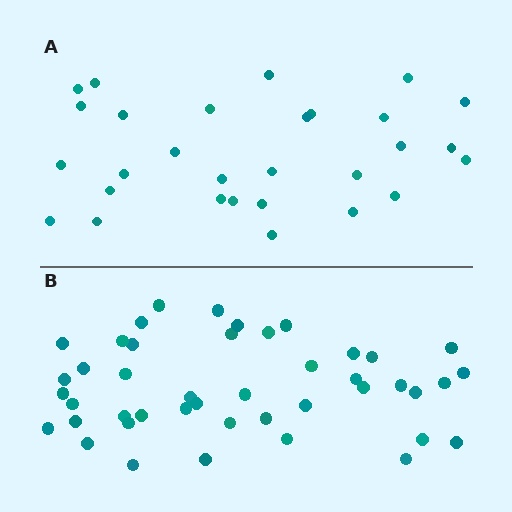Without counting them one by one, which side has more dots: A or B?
Region B (the bottom region) has more dots.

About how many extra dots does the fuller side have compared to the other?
Region B has approximately 15 more dots than region A.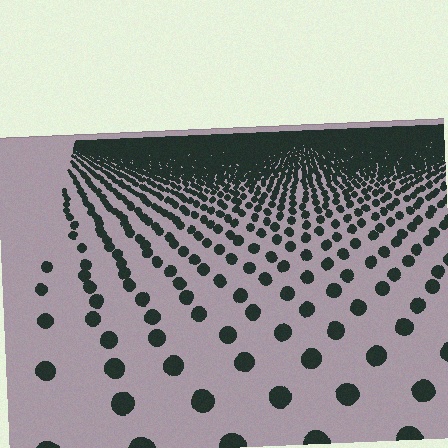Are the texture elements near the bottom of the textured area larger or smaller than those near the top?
Larger. Near the bottom, elements are closer to the viewer and appear at a bigger on-screen size.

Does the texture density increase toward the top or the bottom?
Density increases toward the top.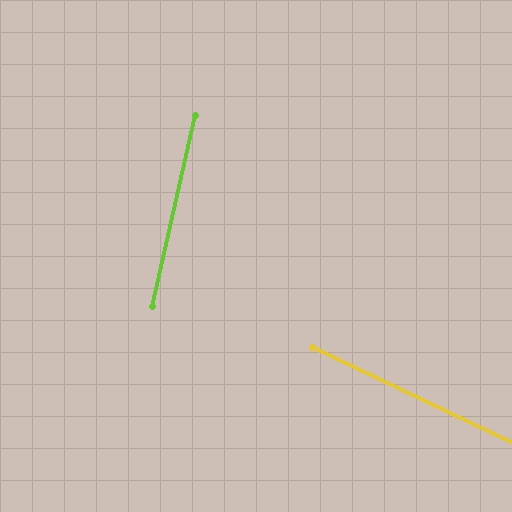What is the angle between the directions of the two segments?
Approximately 77 degrees.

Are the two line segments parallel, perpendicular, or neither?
Neither parallel nor perpendicular — they differ by about 77°.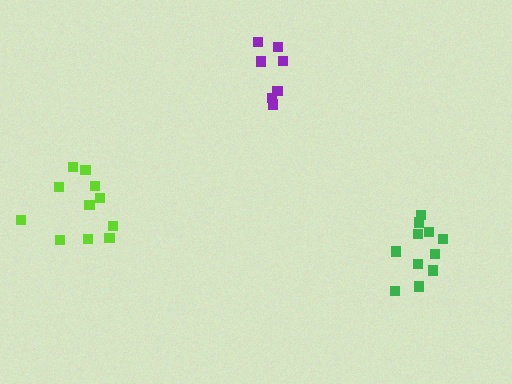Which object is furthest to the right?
The green cluster is rightmost.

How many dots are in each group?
Group 1: 7 dots, Group 2: 11 dots, Group 3: 11 dots (29 total).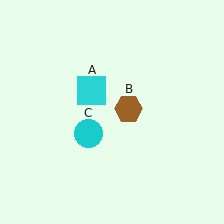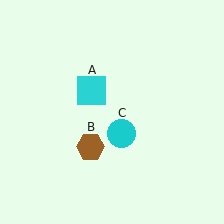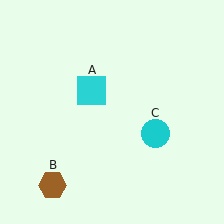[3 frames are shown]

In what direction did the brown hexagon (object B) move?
The brown hexagon (object B) moved down and to the left.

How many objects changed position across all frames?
2 objects changed position: brown hexagon (object B), cyan circle (object C).